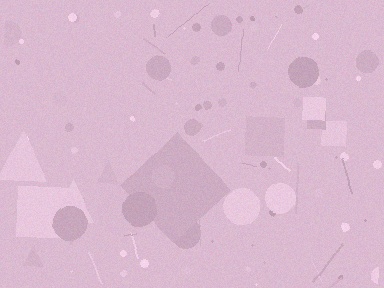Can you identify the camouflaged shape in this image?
The camouflaged shape is a diamond.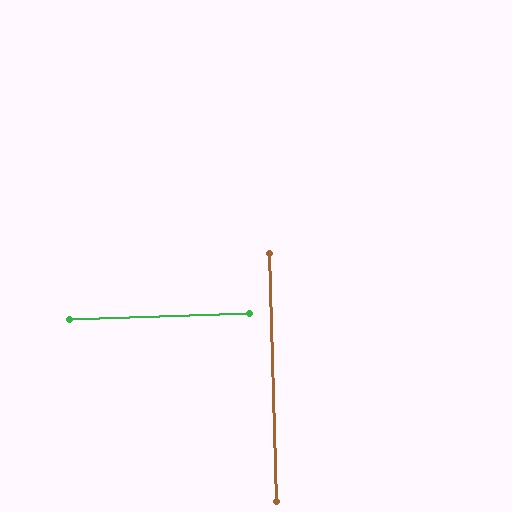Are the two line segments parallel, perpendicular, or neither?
Perpendicular — they meet at approximately 90°.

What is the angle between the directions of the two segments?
Approximately 90 degrees.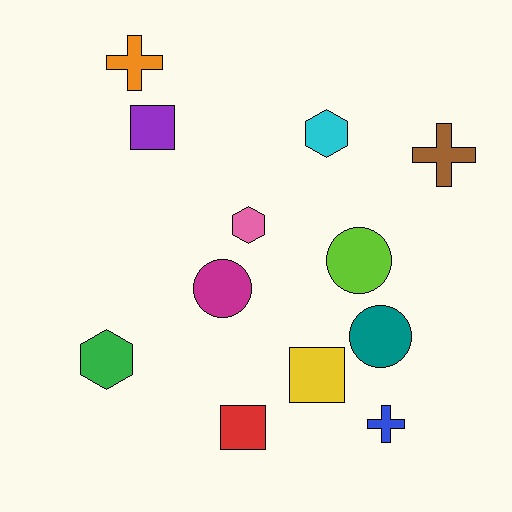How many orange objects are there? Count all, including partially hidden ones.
There is 1 orange object.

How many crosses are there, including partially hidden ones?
There are 3 crosses.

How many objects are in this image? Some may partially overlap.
There are 12 objects.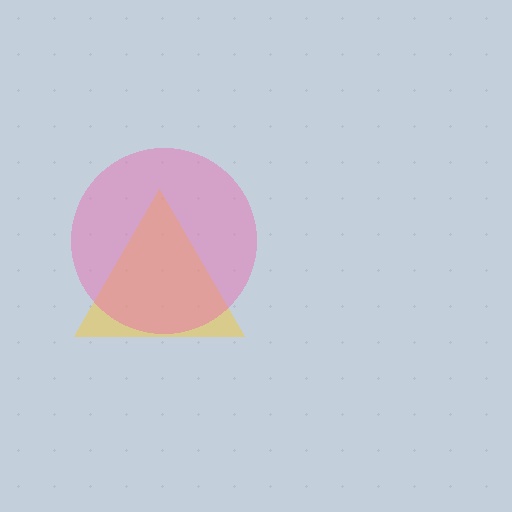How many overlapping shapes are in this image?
There are 2 overlapping shapes in the image.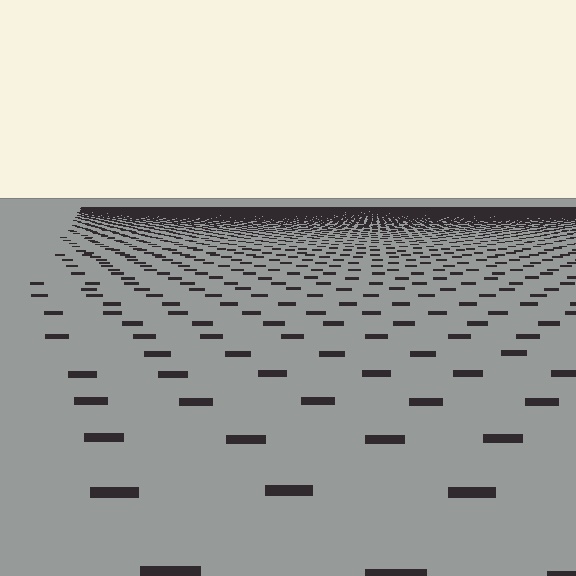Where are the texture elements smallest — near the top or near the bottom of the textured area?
Near the top.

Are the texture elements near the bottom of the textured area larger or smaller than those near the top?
Larger. Near the bottom, elements are closer to the viewer and appear at a bigger on-screen size.